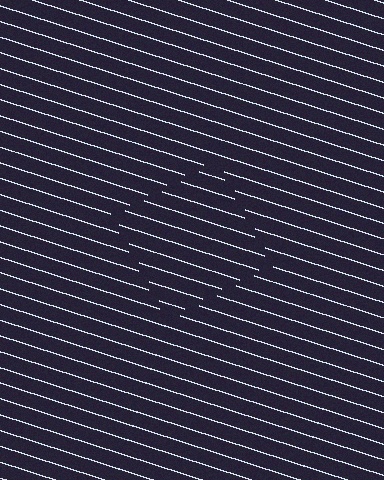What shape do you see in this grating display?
An illusory square. The interior of the shape contains the same grating, shifted by half a period — the contour is defined by the phase discontinuity where line-ends from the inner and outer gratings abut.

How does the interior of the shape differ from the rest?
The interior of the shape contains the same grating, shifted by half a period — the contour is defined by the phase discontinuity where line-ends from the inner and outer gratings abut.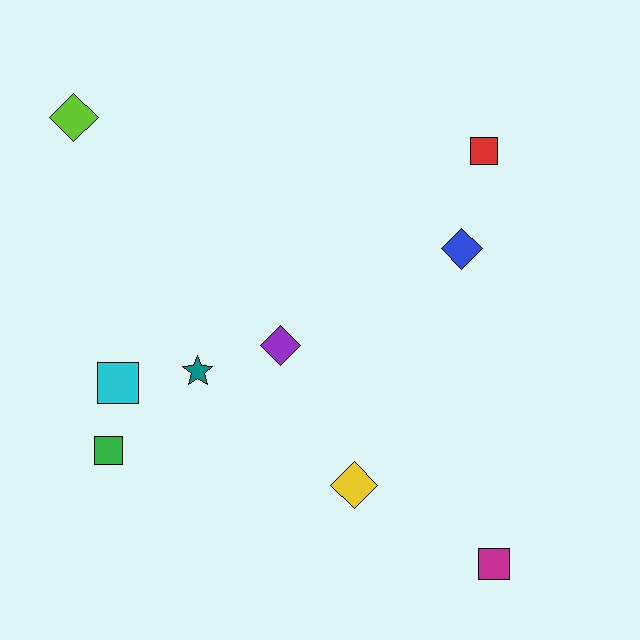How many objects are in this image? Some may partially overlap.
There are 9 objects.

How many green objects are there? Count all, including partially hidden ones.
There is 1 green object.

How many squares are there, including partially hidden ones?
There are 4 squares.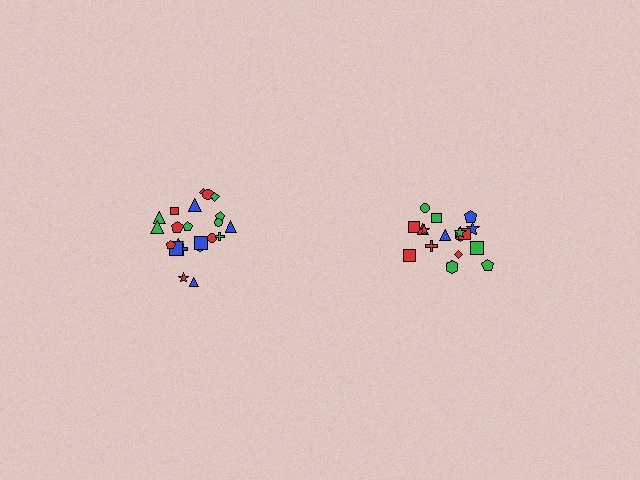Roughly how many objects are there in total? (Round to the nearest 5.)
Roughly 40 objects in total.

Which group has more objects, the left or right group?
The left group.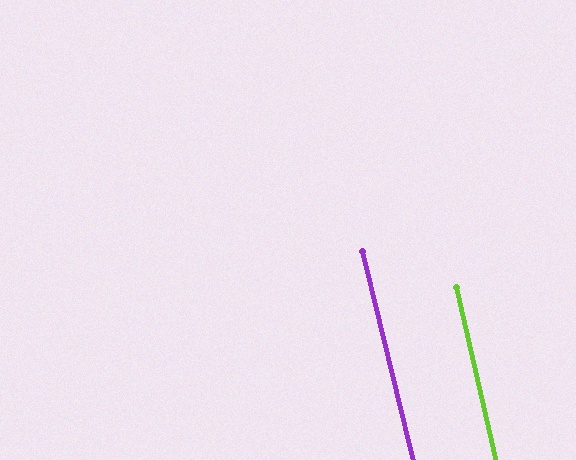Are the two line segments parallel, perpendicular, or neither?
Parallel — their directions differ by only 0.6°.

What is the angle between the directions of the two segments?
Approximately 1 degree.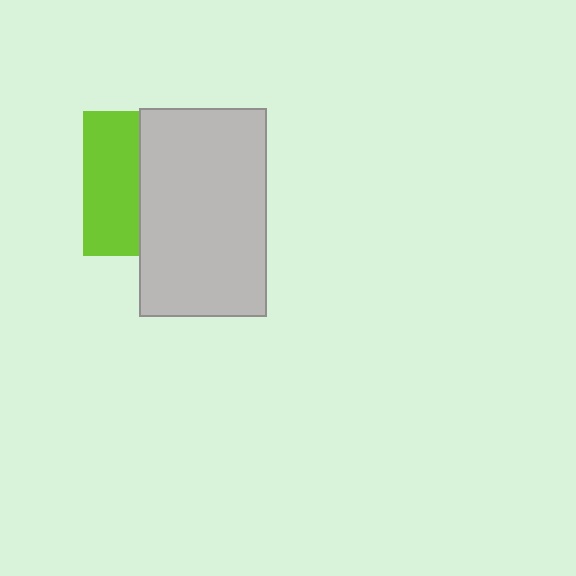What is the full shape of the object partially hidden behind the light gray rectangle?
The partially hidden object is a lime square.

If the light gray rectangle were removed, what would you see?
You would see the complete lime square.